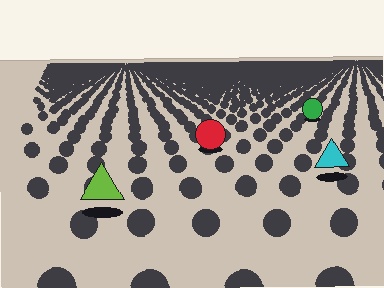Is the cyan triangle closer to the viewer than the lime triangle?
No. The lime triangle is closer — you can tell from the texture gradient: the ground texture is coarser near it.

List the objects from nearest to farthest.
From nearest to farthest: the lime triangle, the cyan triangle, the red circle, the green circle.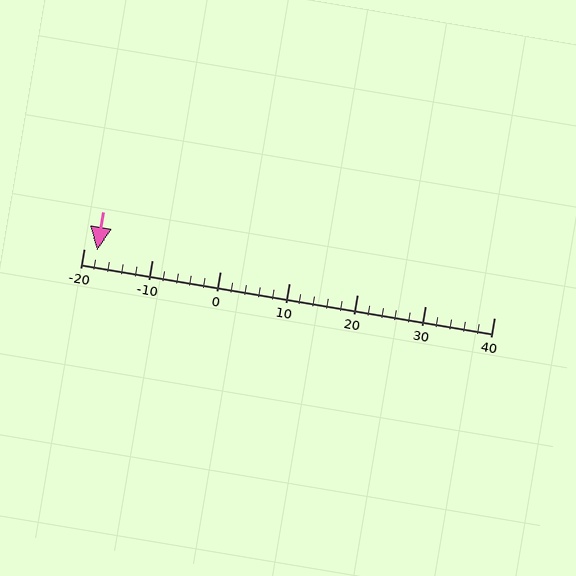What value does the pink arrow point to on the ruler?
The pink arrow points to approximately -18.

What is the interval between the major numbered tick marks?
The major tick marks are spaced 10 units apart.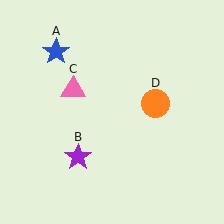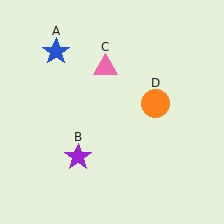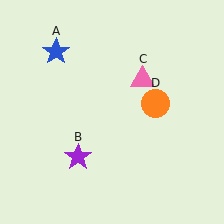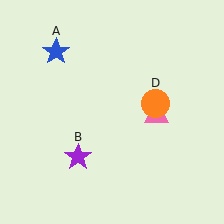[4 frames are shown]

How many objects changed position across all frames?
1 object changed position: pink triangle (object C).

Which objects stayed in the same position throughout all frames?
Blue star (object A) and purple star (object B) and orange circle (object D) remained stationary.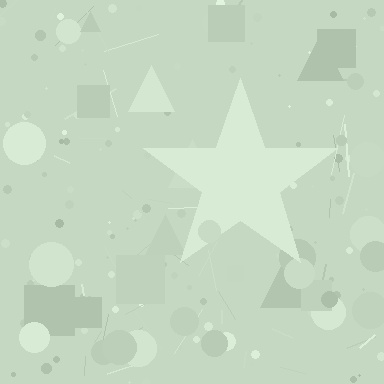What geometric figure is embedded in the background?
A star is embedded in the background.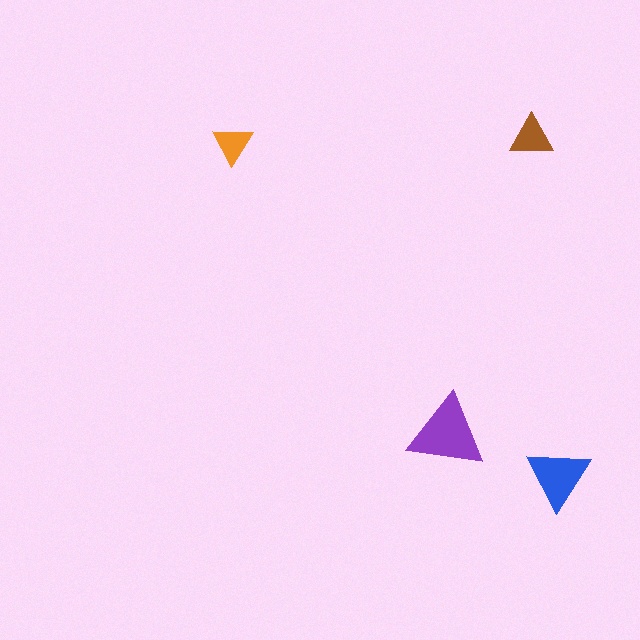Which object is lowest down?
The blue triangle is bottommost.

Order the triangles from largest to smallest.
the purple one, the blue one, the brown one, the orange one.